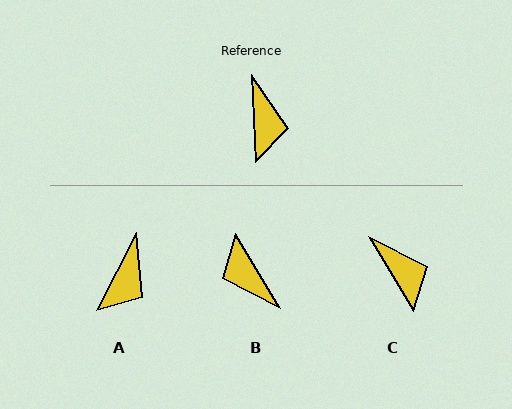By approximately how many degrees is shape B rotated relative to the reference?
Approximately 152 degrees clockwise.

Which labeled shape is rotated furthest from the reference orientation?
B, about 152 degrees away.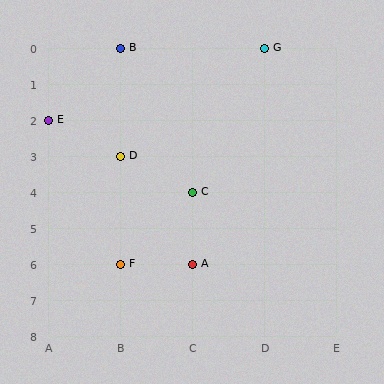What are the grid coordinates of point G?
Point G is at grid coordinates (D, 0).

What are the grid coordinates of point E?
Point E is at grid coordinates (A, 2).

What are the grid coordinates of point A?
Point A is at grid coordinates (C, 6).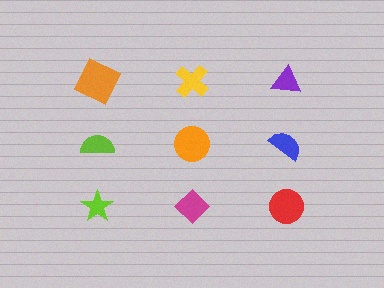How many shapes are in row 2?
3 shapes.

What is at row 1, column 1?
An orange square.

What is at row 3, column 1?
A lime star.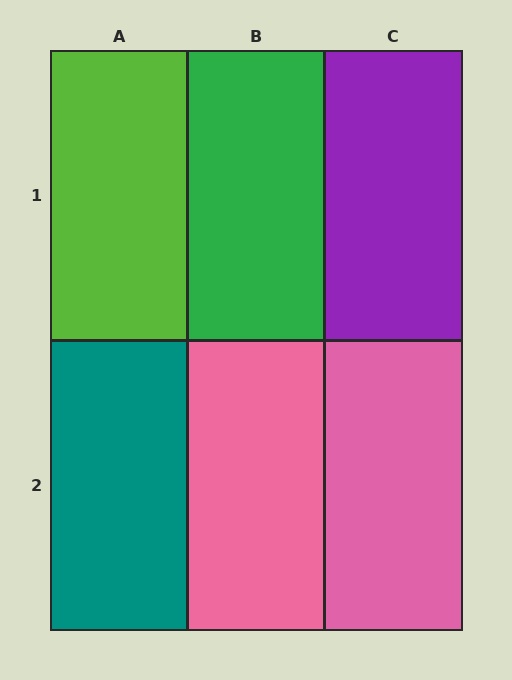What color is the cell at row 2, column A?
Teal.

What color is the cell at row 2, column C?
Pink.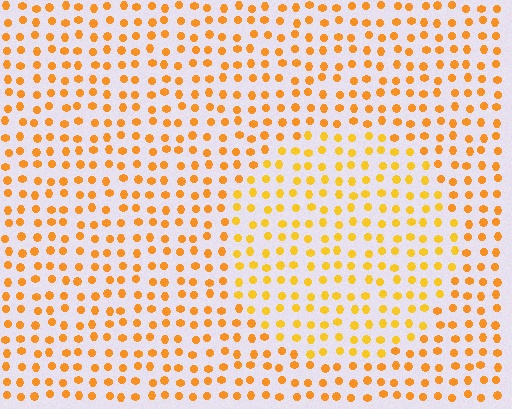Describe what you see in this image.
The image is filled with small orange elements in a uniform arrangement. A circle-shaped region is visible where the elements are tinted to a slightly different hue, forming a subtle color boundary.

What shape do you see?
I see a circle.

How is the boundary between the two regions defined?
The boundary is defined purely by a slight shift in hue (about 16 degrees). Spacing, size, and orientation are identical on both sides.